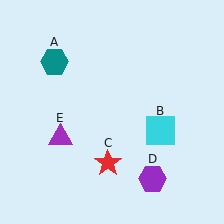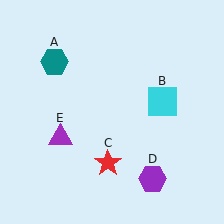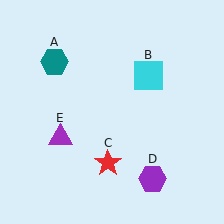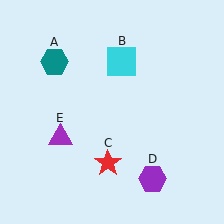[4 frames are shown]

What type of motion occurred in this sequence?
The cyan square (object B) rotated counterclockwise around the center of the scene.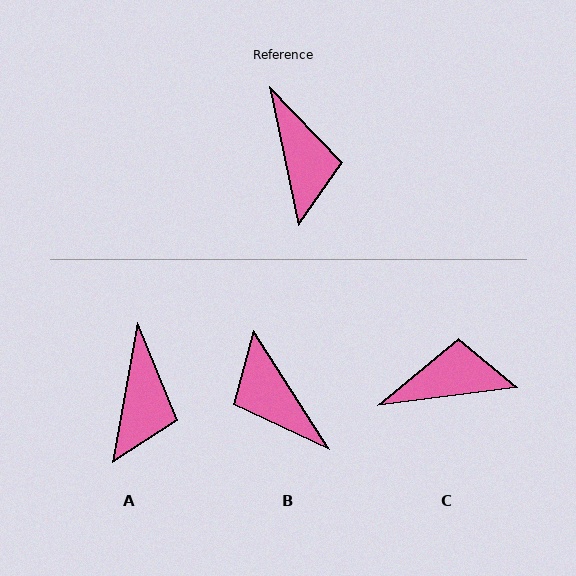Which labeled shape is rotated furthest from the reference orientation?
B, about 159 degrees away.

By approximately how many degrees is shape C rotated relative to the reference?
Approximately 86 degrees counter-clockwise.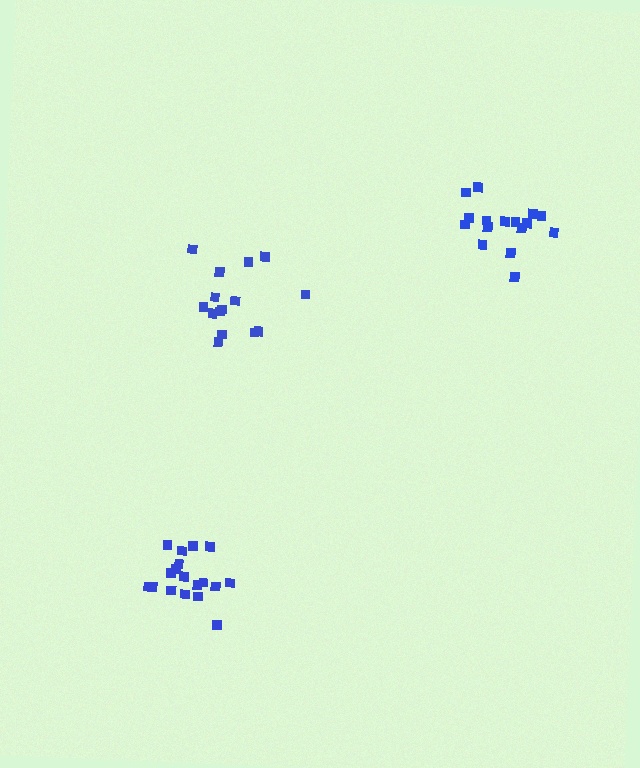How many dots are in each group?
Group 1: 18 dots, Group 2: 16 dots, Group 3: 15 dots (49 total).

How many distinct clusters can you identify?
There are 3 distinct clusters.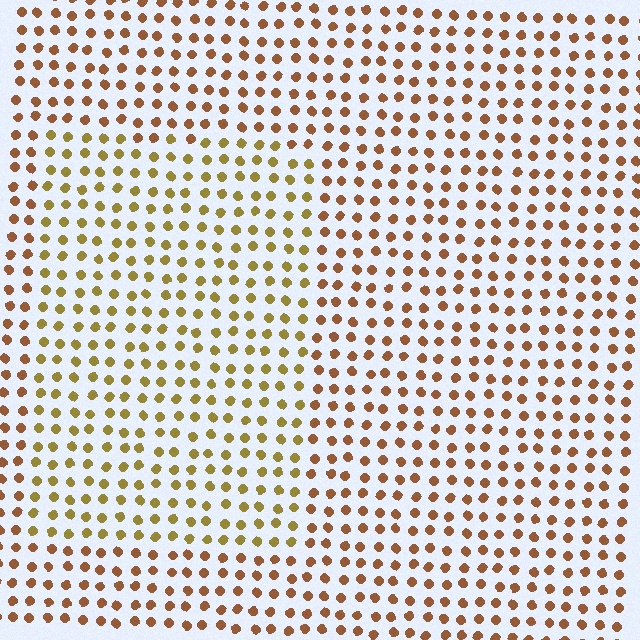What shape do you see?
I see a rectangle.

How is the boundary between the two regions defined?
The boundary is defined purely by a slight shift in hue (about 29 degrees). Spacing, size, and orientation are identical on both sides.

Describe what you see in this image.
The image is filled with small brown elements in a uniform arrangement. A rectangle-shaped region is visible where the elements are tinted to a slightly different hue, forming a subtle color boundary.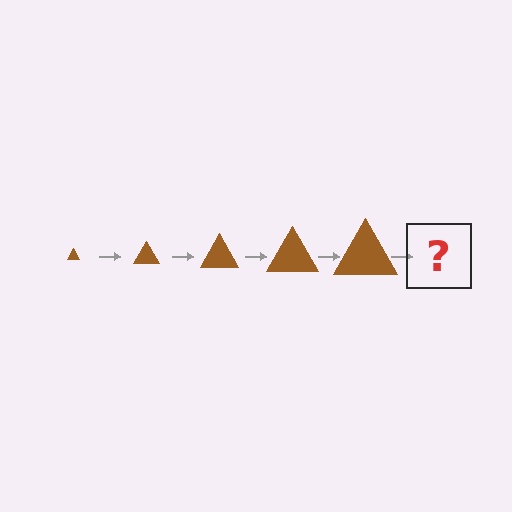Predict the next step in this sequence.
The next step is a brown triangle, larger than the previous one.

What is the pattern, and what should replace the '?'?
The pattern is that the triangle gets progressively larger each step. The '?' should be a brown triangle, larger than the previous one.